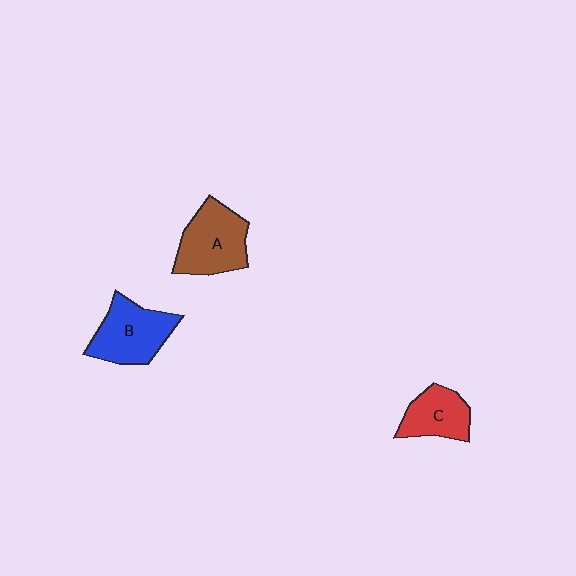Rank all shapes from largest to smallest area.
From largest to smallest: A (brown), B (blue), C (red).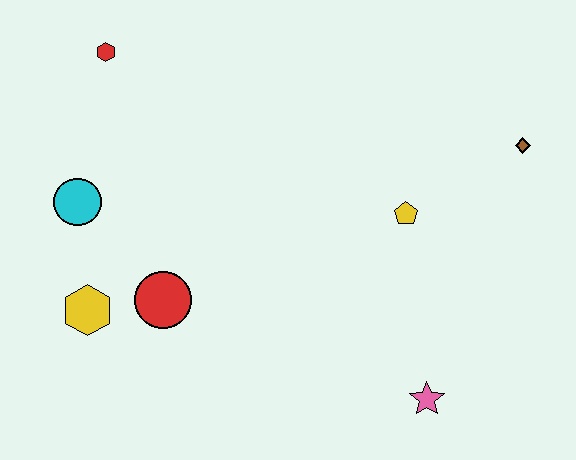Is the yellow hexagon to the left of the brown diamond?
Yes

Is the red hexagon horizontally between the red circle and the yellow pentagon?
No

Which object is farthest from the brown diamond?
The yellow hexagon is farthest from the brown diamond.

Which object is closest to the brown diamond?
The yellow pentagon is closest to the brown diamond.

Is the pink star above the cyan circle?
No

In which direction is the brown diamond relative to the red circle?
The brown diamond is to the right of the red circle.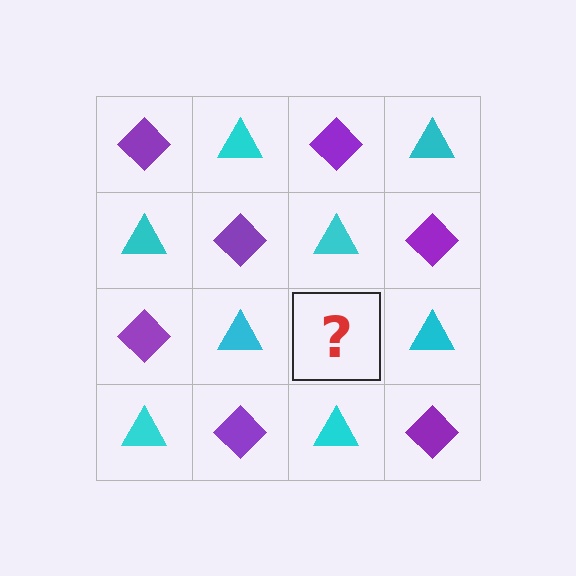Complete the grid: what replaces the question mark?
The question mark should be replaced with a purple diamond.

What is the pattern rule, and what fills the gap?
The rule is that it alternates purple diamond and cyan triangle in a checkerboard pattern. The gap should be filled with a purple diamond.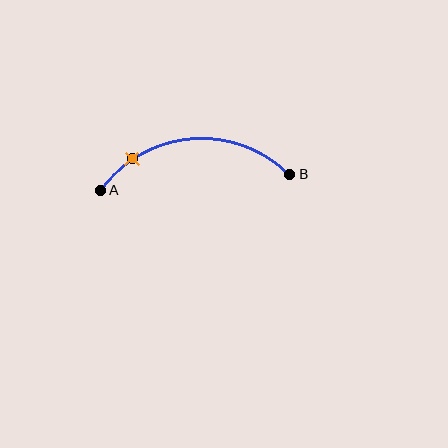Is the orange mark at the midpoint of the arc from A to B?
No. The orange mark lies on the arc but is closer to endpoint A. The arc midpoint would be at the point on the curve equidistant along the arc from both A and B.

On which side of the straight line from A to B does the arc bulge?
The arc bulges above the straight line connecting A and B.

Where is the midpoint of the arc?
The arc midpoint is the point on the curve farthest from the straight line joining A and B. It sits above that line.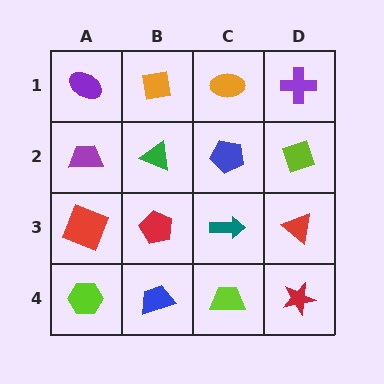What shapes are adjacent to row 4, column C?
A teal arrow (row 3, column C), a blue trapezoid (row 4, column B), a red star (row 4, column D).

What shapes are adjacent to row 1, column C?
A blue pentagon (row 2, column C), an orange square (row 1, column B), a purple cross (row 1, column D).